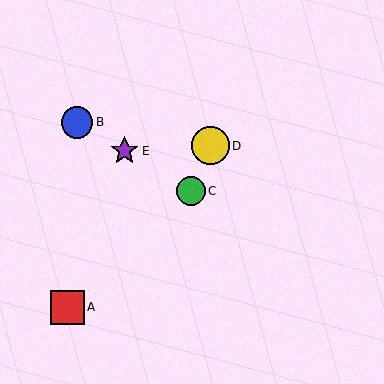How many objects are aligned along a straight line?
3 objects (B, C, E) are aligned along a straight line.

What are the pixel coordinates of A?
Object A is at (68, 308).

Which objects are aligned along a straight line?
Objects B, C, E are aligned along a straight line.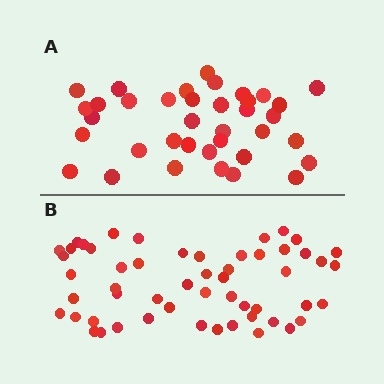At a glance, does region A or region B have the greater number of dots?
Region B (the bottom region) has more dots.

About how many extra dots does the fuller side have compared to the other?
Region B has approximately 15 more dots than region A.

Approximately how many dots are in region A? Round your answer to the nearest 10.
About 40 dots. (The exact count is 37, which rounds to 40.)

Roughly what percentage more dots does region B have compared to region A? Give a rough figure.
About 45% more.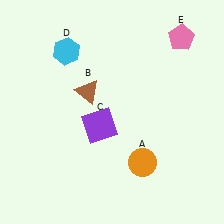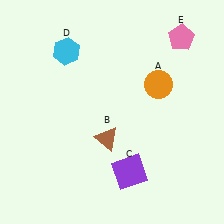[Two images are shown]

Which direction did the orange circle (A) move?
The orange circle (A) moved up.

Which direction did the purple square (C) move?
The purple square (C) moved down.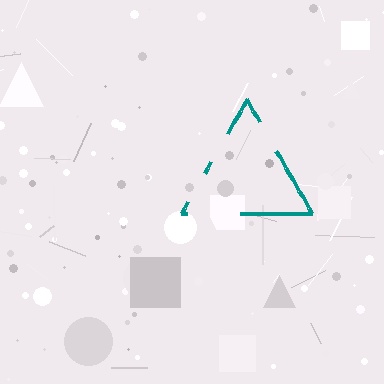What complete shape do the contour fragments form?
The contour fragments form a triangle.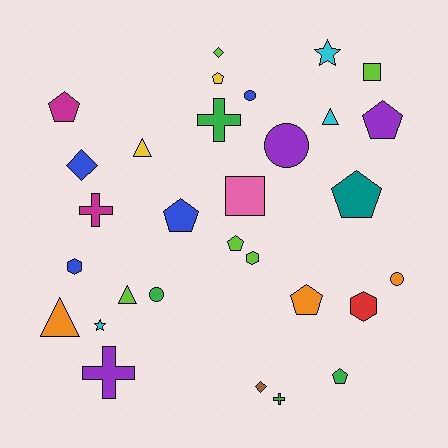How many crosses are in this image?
There are 4 crosses.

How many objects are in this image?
There are 30 objects.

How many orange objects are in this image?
There are 3 orange objects.